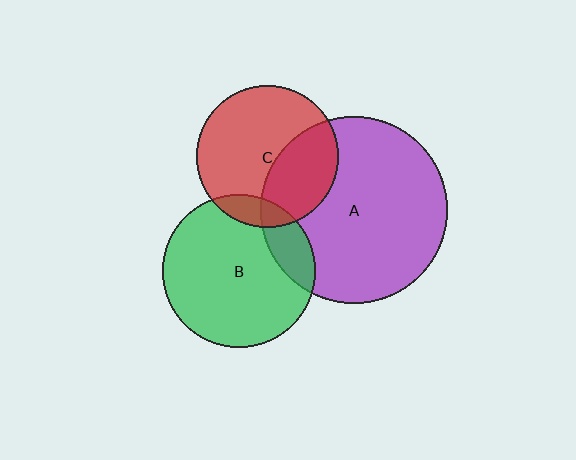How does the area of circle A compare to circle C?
Approximately 1.7 times.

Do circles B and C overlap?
Yes.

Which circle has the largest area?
Circle A (purple).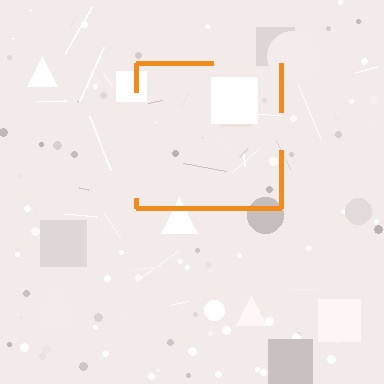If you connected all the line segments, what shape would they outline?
They would outline a square.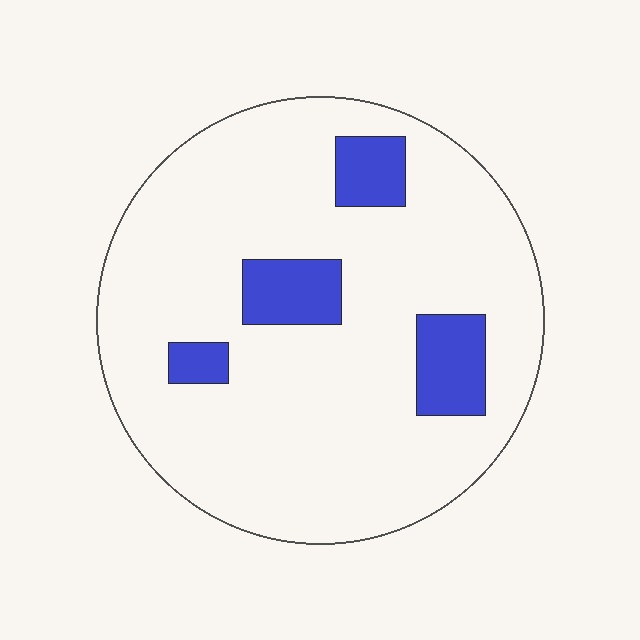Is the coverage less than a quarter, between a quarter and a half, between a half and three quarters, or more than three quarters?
Less than a quarter.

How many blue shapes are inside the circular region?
4.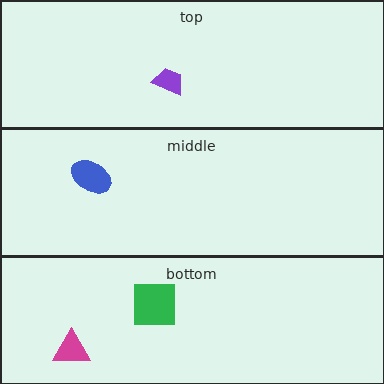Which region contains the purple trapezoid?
The top region.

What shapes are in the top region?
The purple trapezoid.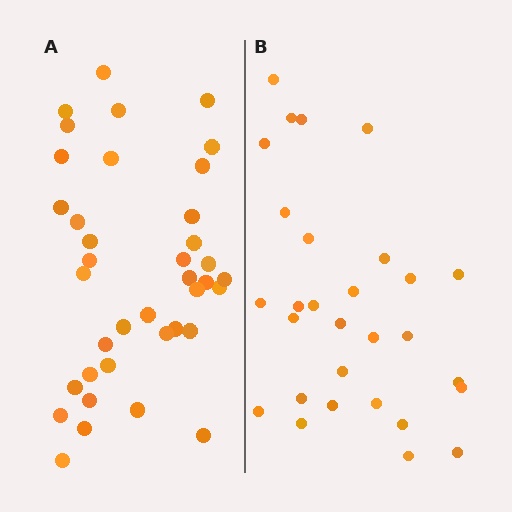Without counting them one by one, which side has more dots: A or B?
Region A (the left region) has more dots.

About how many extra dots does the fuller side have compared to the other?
Region A has roughly 8 or so more dots than region B.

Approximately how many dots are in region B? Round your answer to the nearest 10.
About 30 dots. (The exact count is 29, which rounds to 30.)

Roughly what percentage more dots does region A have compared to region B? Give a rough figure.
About 30% more.